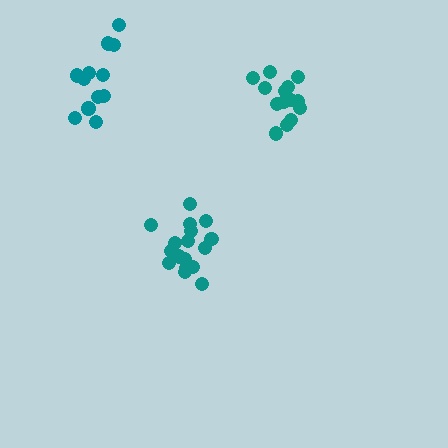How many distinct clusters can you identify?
There are 3 distinct clusters.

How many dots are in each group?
Group 1: 17 dots, Group 2: 14 dots, Group 3: 12 dots (43 total).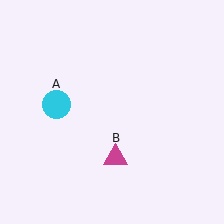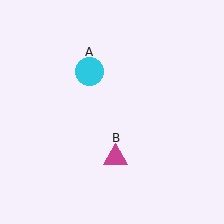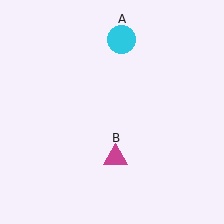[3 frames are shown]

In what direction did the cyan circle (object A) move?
The cyan circle (object A) moved up and to the right.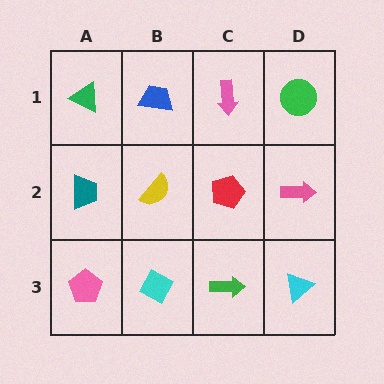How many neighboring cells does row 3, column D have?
2.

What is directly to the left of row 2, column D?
A red pentagon.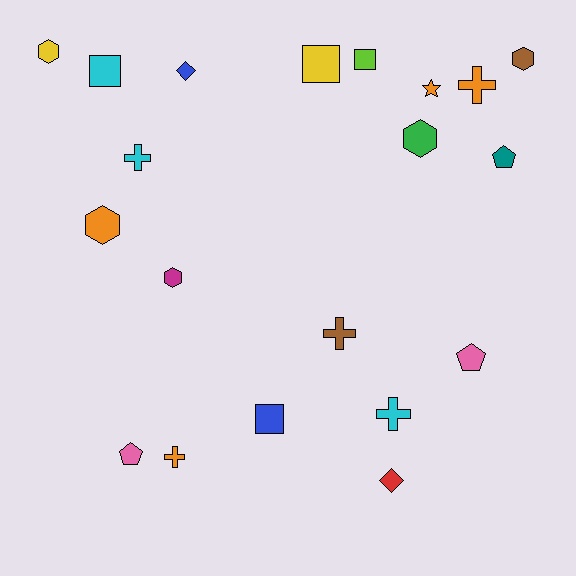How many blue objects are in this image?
There are 2 blue objects.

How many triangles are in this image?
There are no triangles.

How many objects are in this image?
There are 20 objects.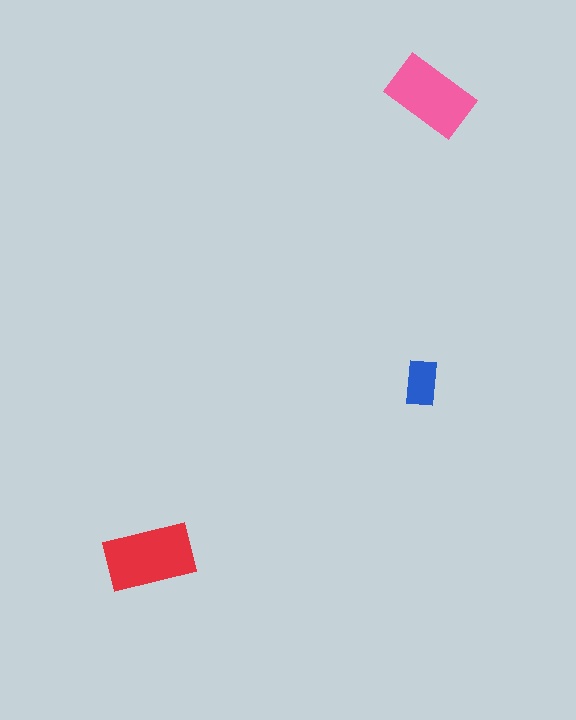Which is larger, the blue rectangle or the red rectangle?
The red one.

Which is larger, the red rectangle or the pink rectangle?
The red one.